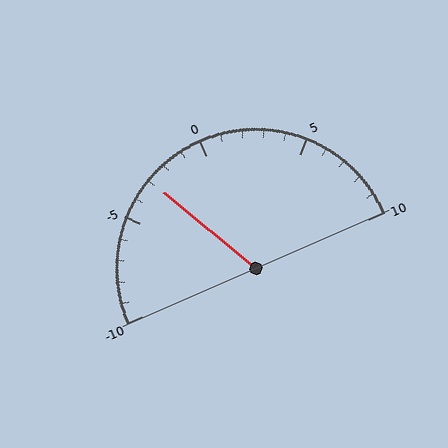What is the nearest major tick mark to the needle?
The nearest major tick mark is -5.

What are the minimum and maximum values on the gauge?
The gauge ranges from -10 to 10.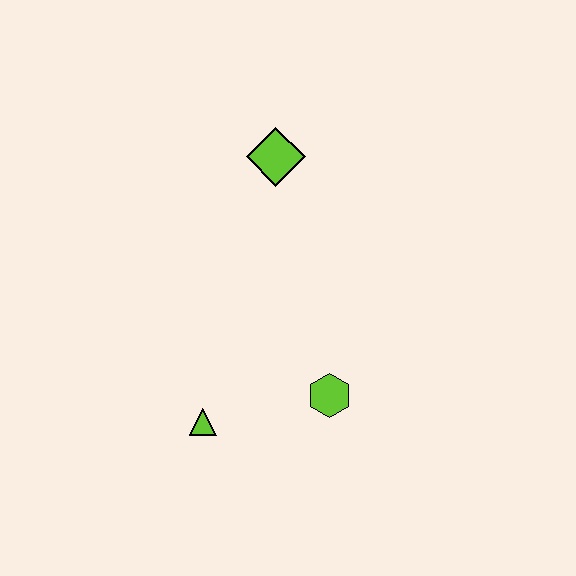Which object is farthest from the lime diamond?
The lime triangle is farthest from the lime diamond.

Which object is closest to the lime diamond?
The lime hexagon is closest to the lime diamond.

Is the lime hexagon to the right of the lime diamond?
Yes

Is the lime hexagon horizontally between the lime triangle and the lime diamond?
No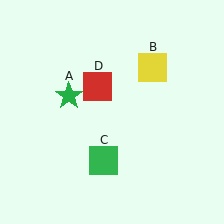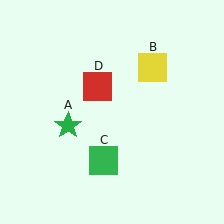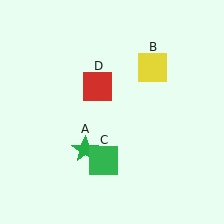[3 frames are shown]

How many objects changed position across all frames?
1 object changed position: green star (object A).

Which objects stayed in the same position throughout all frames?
Yellow square (object B) and green square (object C) and red square (object D) remained stationary.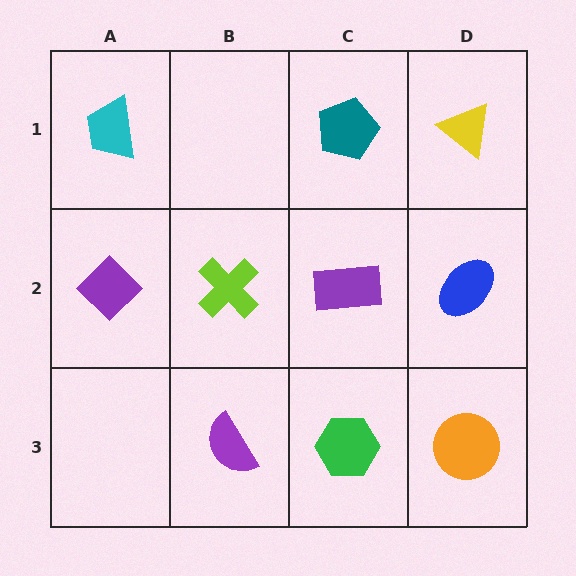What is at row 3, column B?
A purple semicircle.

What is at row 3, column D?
An orange circle.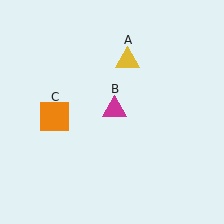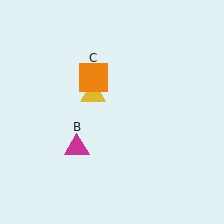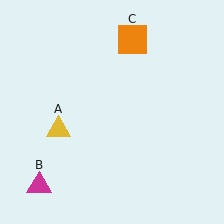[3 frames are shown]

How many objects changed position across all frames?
3 objects changed position: yellow triangle (object A), magenta triangle (object B), orange square (object C).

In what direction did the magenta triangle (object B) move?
The magenta triangle (object B) moved down and to the left.